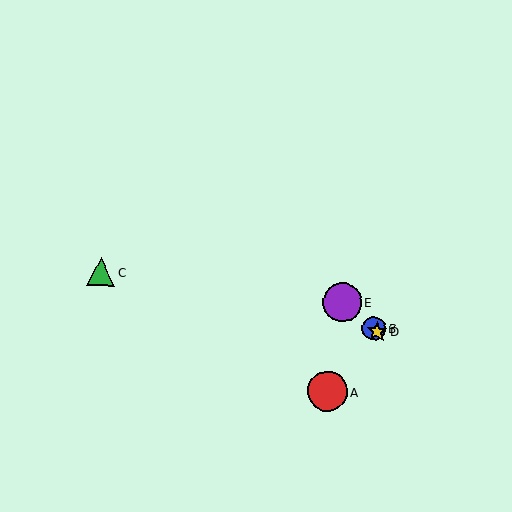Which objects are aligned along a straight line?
Objects B, D, E are aligned along a straight line.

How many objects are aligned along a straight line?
3 objects (B, D, E) are aligned along a straight line.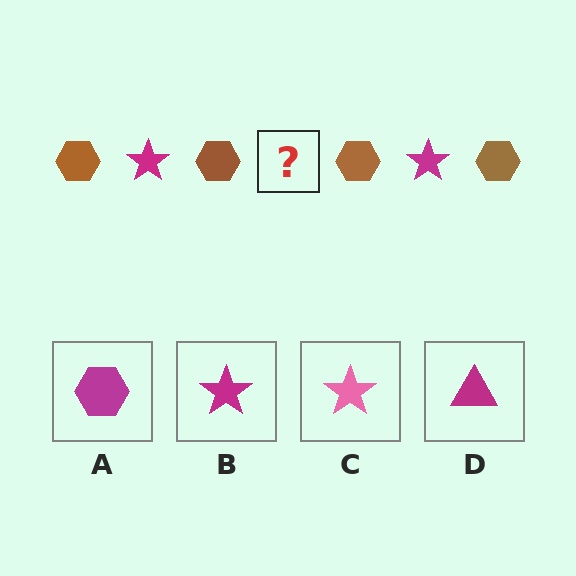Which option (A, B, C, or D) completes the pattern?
B.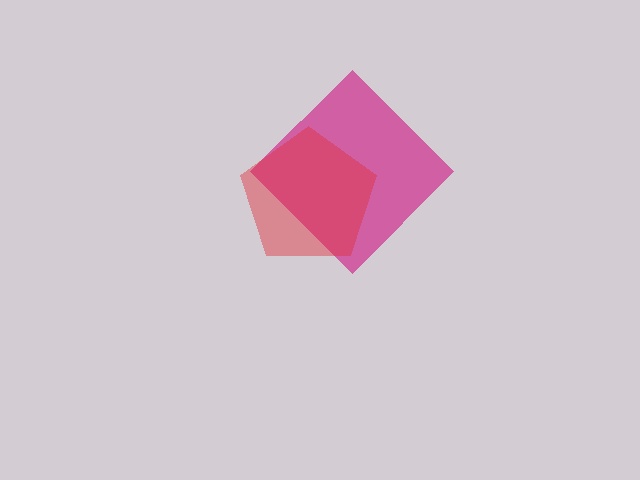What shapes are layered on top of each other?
The layered shapes are: a magenta diamond, a red pentagon.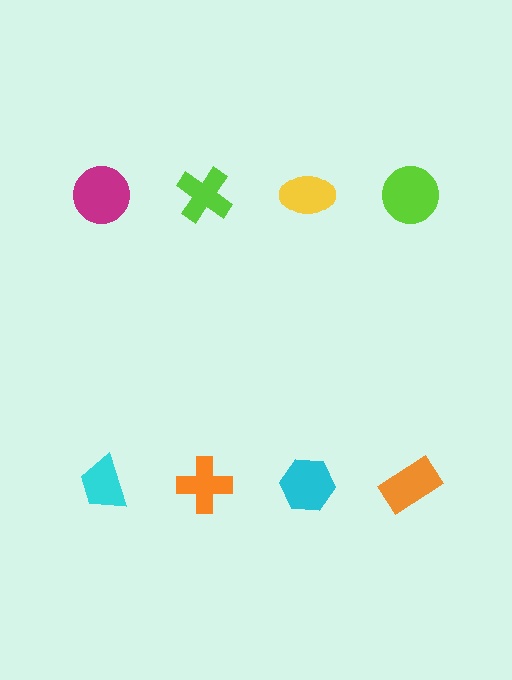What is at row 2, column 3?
A cyan hexagon.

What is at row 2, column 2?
An orange cross.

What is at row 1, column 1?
A magenta circle.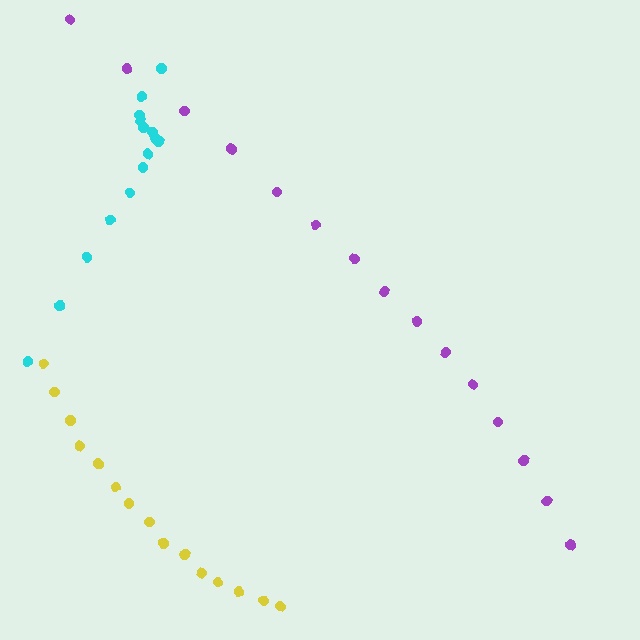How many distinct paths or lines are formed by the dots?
There are 3 distinct paths.